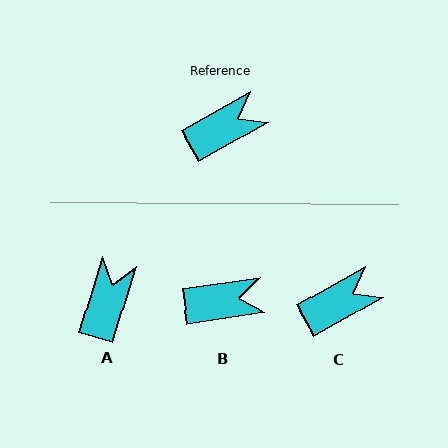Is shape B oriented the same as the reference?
No, it is off by about 21 degrees.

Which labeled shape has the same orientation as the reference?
C.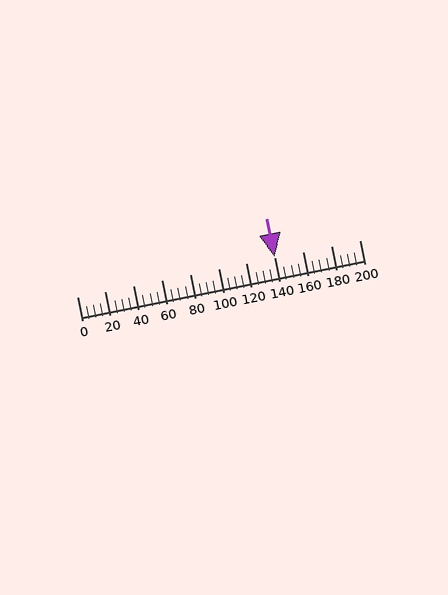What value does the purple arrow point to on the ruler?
The purple arrow points to approximately 140.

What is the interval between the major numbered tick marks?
The major tick marks are spaced 20 units apart.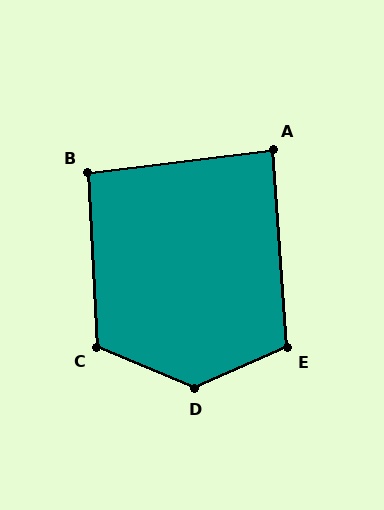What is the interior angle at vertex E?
Approximately 109 degrees (obtuse).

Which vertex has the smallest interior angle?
A, at approximately 87 degrees.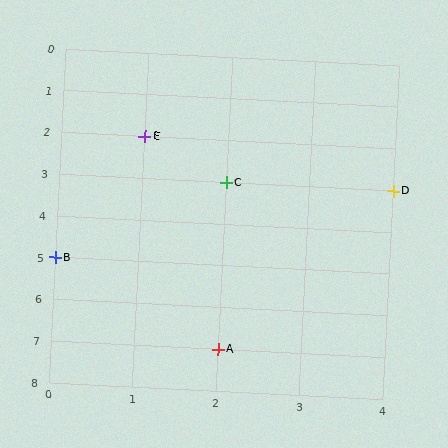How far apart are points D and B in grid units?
Points D and B are 4 columns and 2 rows apart (about 4.5 grid units diagonally).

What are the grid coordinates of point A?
Point A is at grid coordinates (2, 7).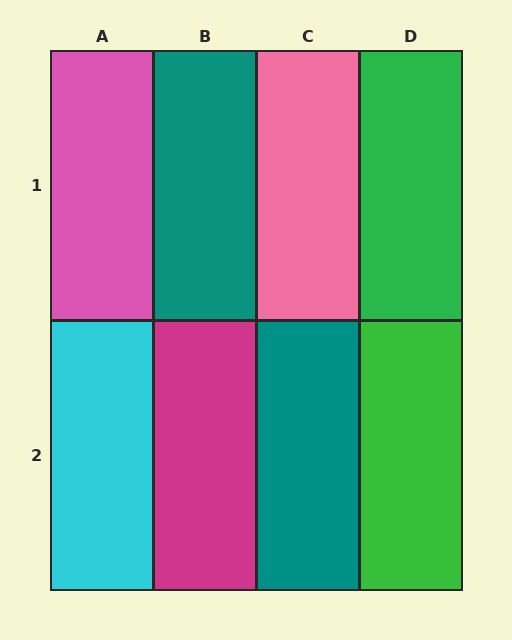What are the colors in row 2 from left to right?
Cyan, magenta, teal, green.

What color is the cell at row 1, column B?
Teal.